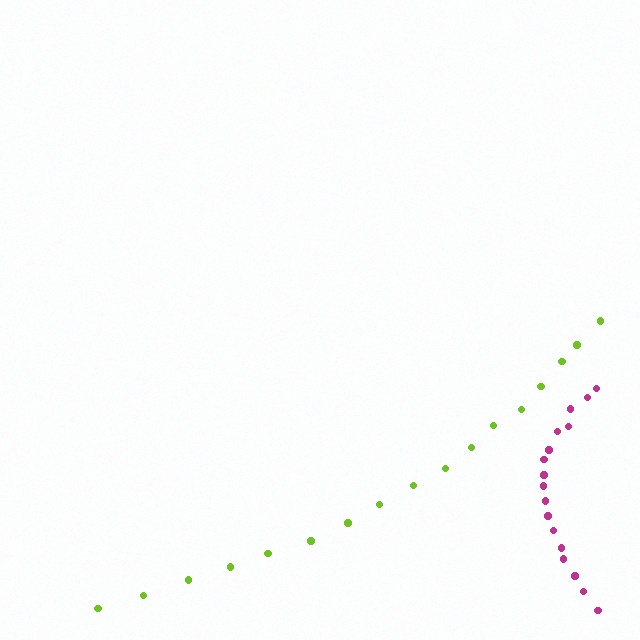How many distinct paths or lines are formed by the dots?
There are 2 distinct paths.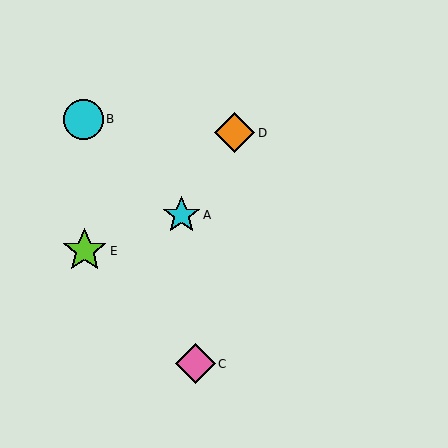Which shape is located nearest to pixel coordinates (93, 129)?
The cyan circle (labeled B) at (83, 119) is nearest to that location.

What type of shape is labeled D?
Shape D is an orange diamond.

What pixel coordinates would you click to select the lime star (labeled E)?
Click at (85, 251) to select the lime star E.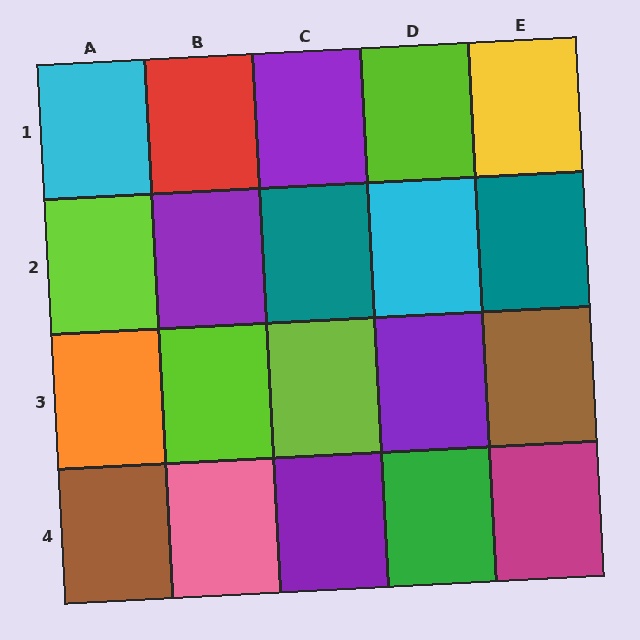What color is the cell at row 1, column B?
Red.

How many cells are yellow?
1 cell is yellow.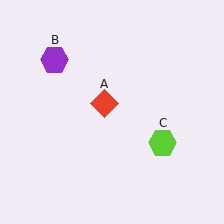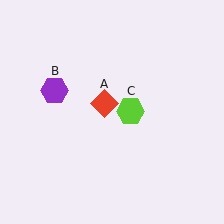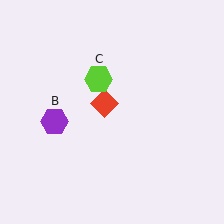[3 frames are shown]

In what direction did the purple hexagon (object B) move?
The purple hexagon (object B) moved down.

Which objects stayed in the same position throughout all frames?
Red diamond (object A) remained stationary.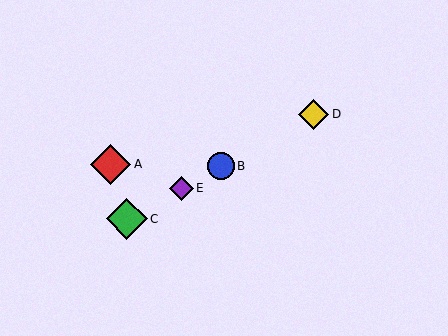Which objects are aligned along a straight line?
Objects B, C, D, E are aligned along a straight line.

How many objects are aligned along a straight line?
4 objects (B, C, D, E) are aligned along a straight line.